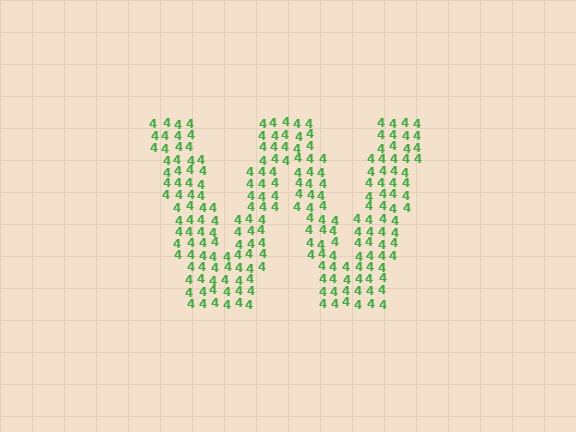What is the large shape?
The large shape is the letter W.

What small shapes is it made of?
It is made of small digit 4's.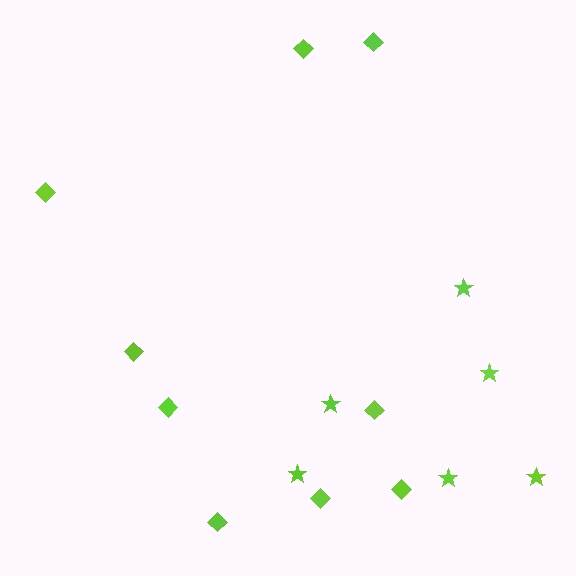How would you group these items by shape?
There are 2 groups: one group of stars (6) and one group of diamonds (9).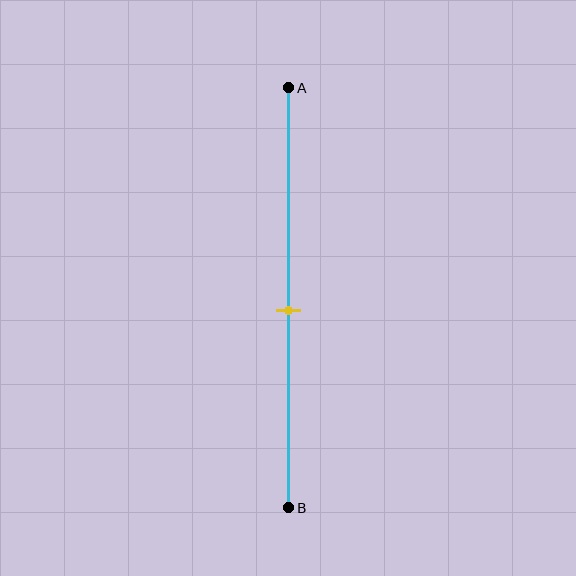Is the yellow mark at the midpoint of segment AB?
No, the mark is at about 55% from A, not at the 50% midpoint.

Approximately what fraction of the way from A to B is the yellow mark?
The yellow mark is approximately 55% of the way from A to B.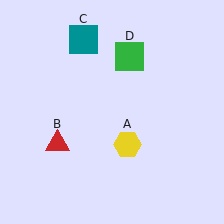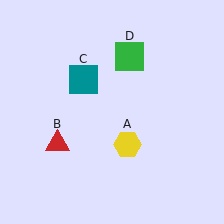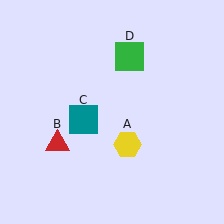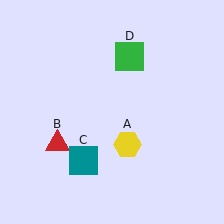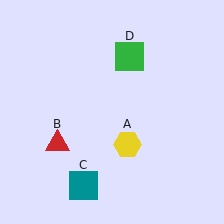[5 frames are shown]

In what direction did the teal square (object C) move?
The teal square (object C) moved down.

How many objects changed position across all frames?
1 object changed position: teal square (object C).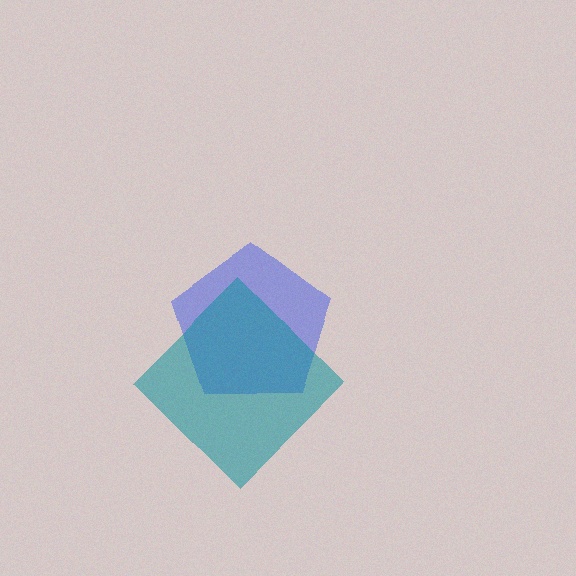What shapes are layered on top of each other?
The layered shapes are: a blue pentagon, a teal diamond.